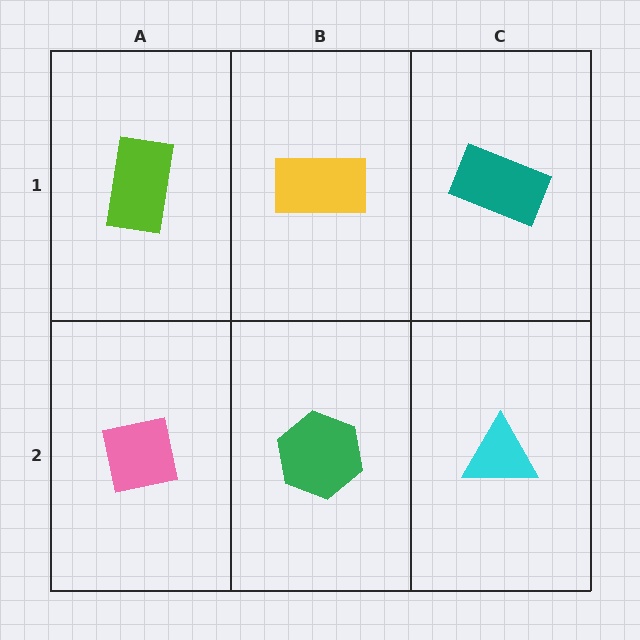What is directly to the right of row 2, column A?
A green hexagon.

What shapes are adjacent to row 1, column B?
A green hexagon (row 2, column B), a lime rectangle (row 1, column A), a teal rectangle (row 1, column C).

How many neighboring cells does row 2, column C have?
2.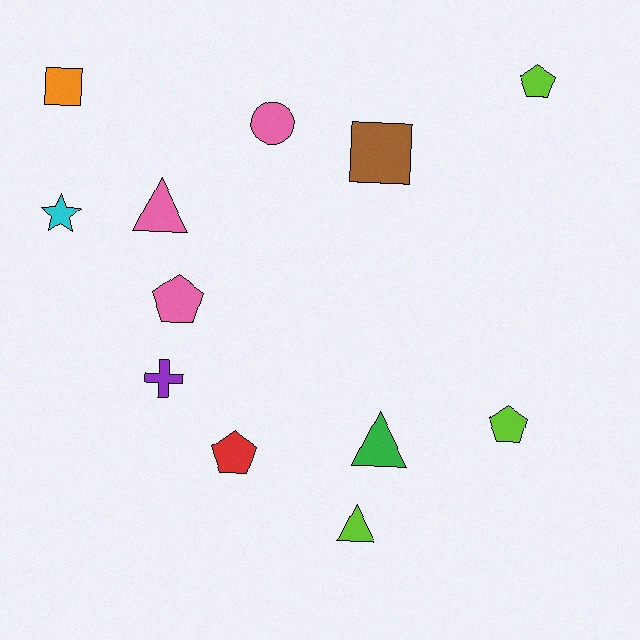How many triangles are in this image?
There are 3 triangles.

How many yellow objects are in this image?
There are no yellow objects.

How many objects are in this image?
There are 12 objects.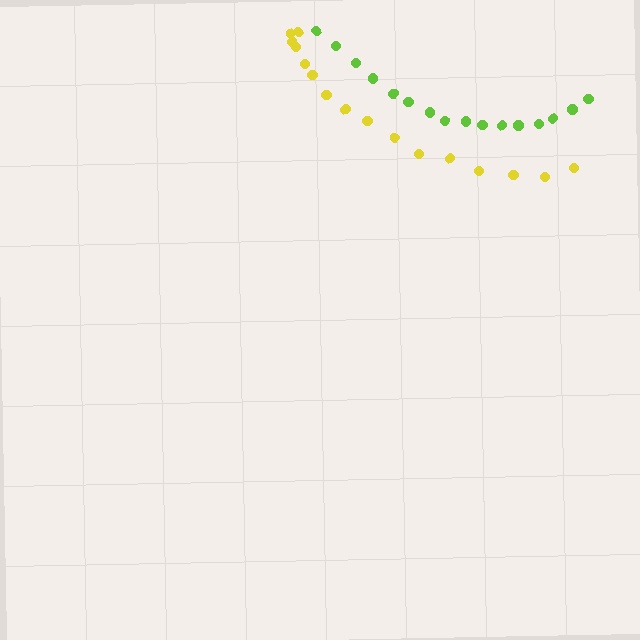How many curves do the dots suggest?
There are 2 distinct paths.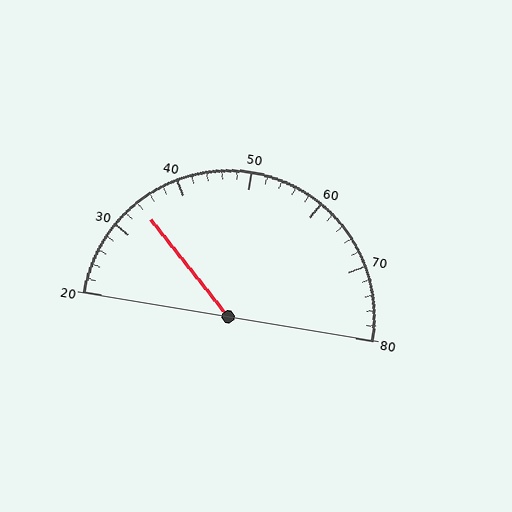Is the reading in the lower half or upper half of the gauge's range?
The reading is in the lower half of the range (20 to 80).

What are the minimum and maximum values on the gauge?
The gauge ranges from 20 to 80.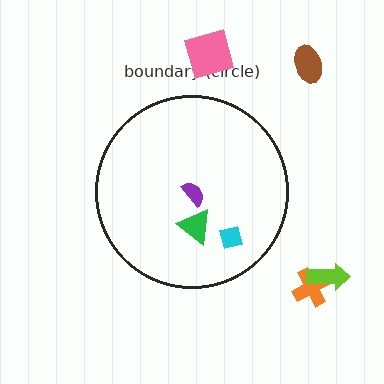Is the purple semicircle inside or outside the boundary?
Inside.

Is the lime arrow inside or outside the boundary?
Outside.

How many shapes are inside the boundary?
3 inside, 4 outside.